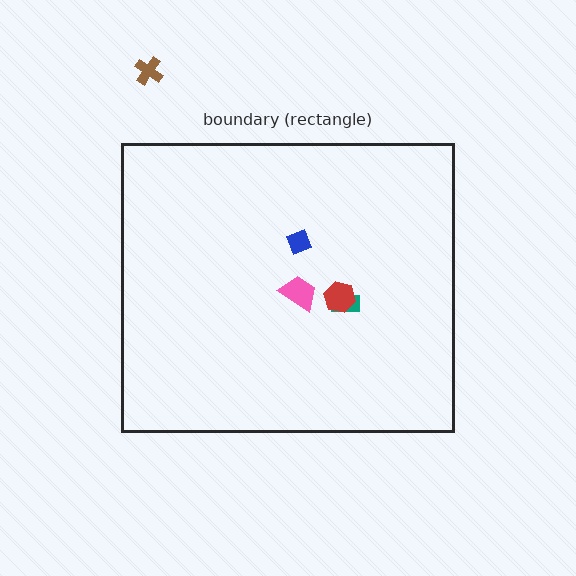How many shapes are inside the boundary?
4 inside, 1 outside.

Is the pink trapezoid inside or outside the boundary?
Inside.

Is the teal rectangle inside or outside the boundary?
Inside.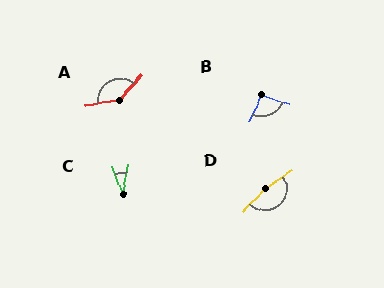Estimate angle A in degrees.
Approximately 142 degrees.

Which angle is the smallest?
C, at approximately 31 degrees.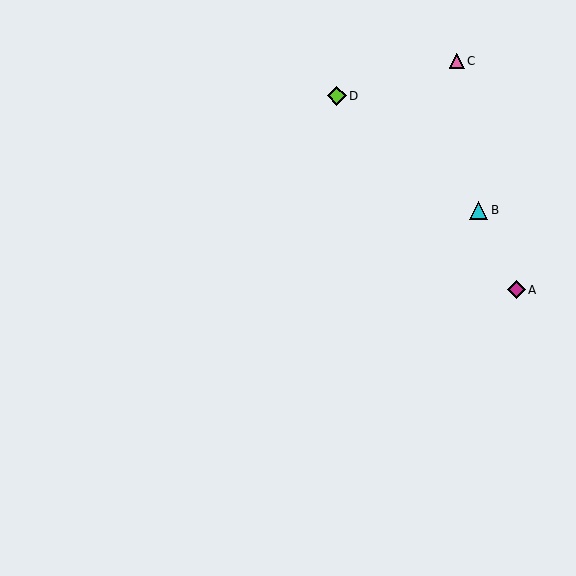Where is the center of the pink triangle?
The center of the pink triangle is at (457, 61).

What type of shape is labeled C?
Shape C is a pink triangle.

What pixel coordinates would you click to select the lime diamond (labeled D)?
Click at (337, 96) to select the lime diamond D.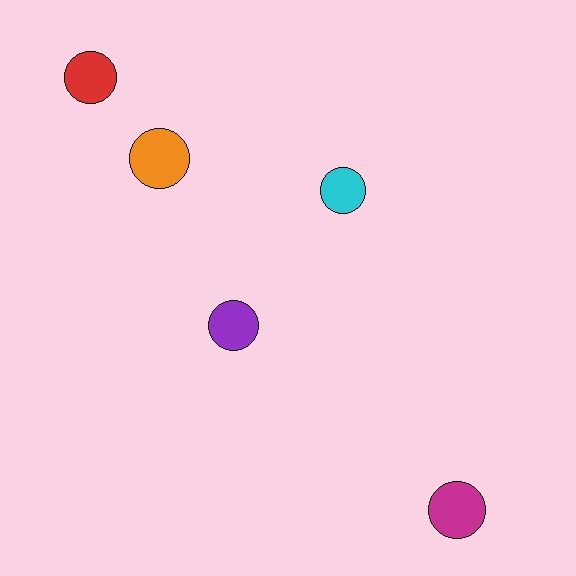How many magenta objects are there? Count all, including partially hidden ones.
There is 1 magenta object.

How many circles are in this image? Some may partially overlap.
There are 5 circles.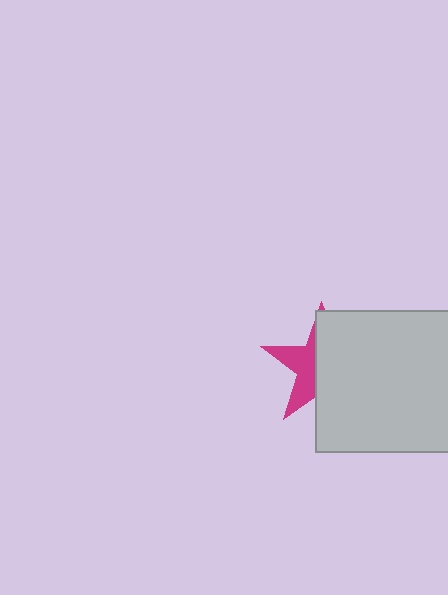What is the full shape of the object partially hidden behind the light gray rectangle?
The partially hidden object is a magenta star.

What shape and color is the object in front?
The object in front is a light gray rectangle.